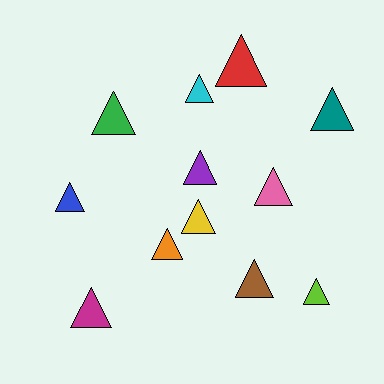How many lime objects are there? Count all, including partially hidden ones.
There is 1 lime object.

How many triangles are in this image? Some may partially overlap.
There are 12 triangles.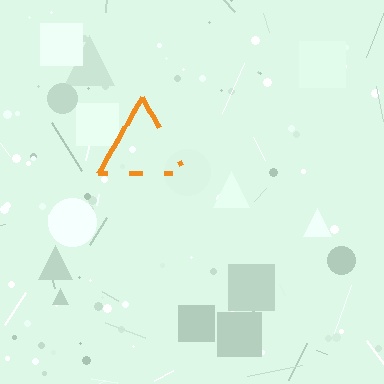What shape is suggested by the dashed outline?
The dashed outline suggests a triangle.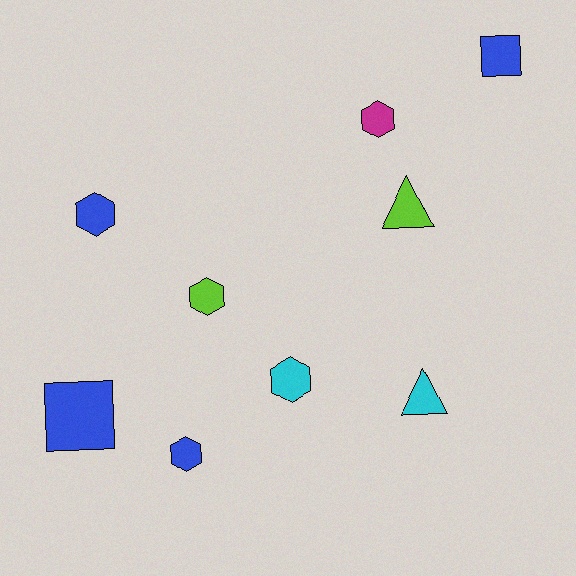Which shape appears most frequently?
Hexagon, with 5 objects.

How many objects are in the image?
There are 9 objects.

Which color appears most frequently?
Blue, with 4 objects.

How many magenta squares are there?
There are no magenta squares.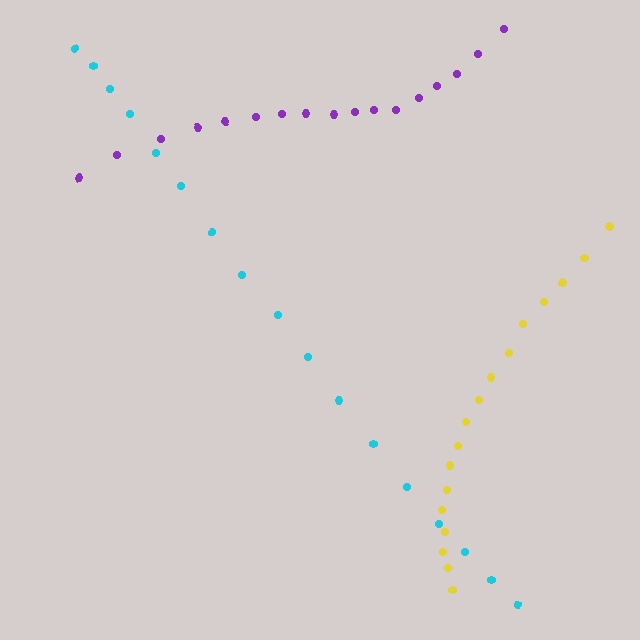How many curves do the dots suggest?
There are 3 distinct paths.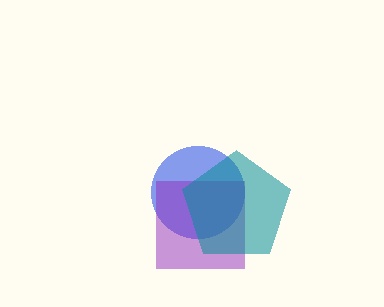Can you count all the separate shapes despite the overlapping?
Yes, there are 3 separate shapes.